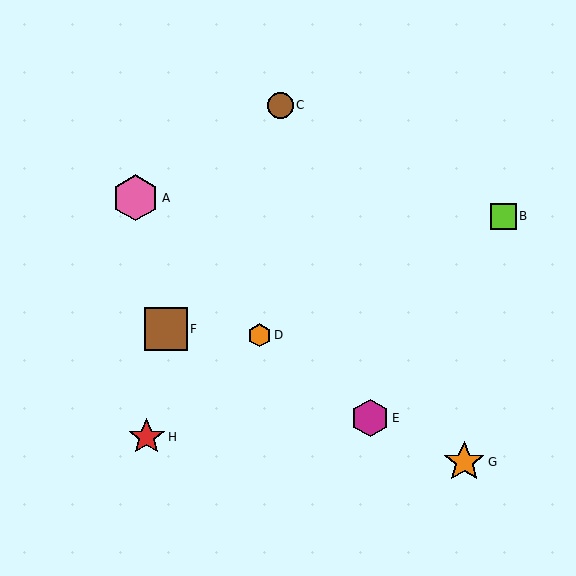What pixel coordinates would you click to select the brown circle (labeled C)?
Click at (280, 105) to select the brown circle C.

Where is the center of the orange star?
The center of the orange star is at (464, 462).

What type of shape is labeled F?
Shape F is a brown square.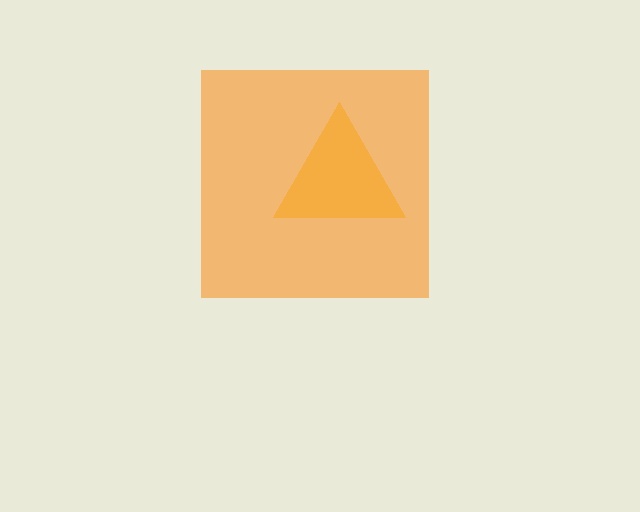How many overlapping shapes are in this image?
There are 2 overlapping shapes in the image.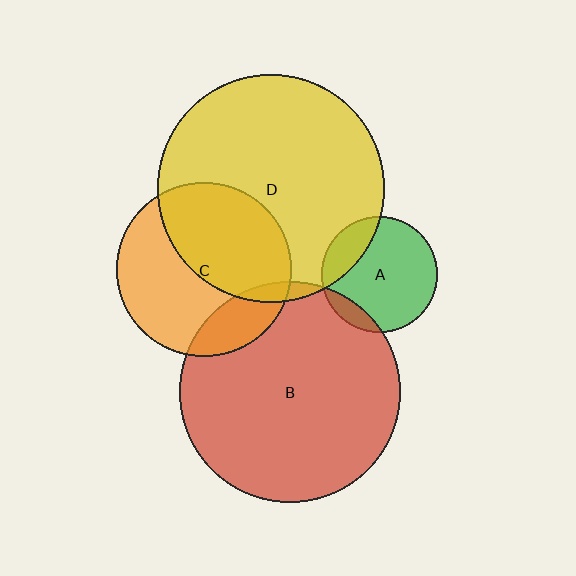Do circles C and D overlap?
Yes.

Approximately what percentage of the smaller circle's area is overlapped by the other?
Approximately 45%.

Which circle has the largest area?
Circle D (yellow).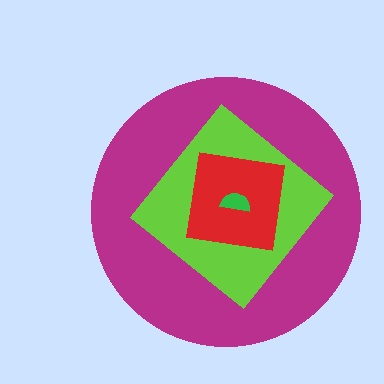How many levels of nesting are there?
4.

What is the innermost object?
The green semicircle.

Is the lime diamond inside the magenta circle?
Yes.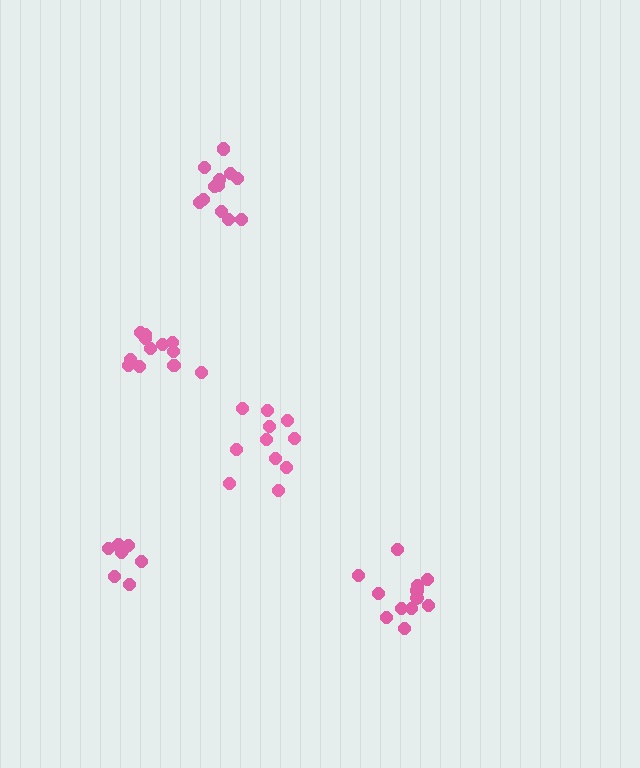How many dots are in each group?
Group 1: 11 dots, Group 2: 8 dots, Group 3: 12 dots, Group 4: 12 dots, Group 5: 12 dots (55 total).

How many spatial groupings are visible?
There are 5 spatial groupings.